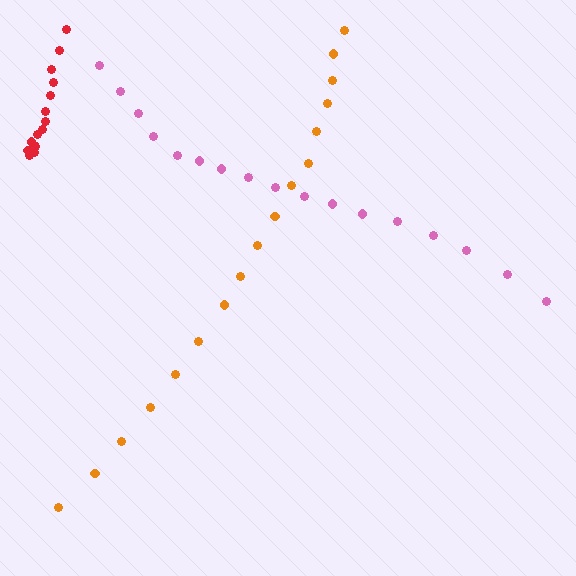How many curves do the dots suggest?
There are 3 distinct paths.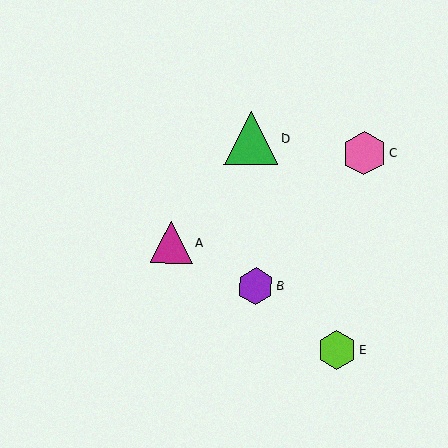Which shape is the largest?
The green triangle (labeled D) is the largest.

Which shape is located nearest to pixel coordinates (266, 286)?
The purple hexagon (labeled B) at (256, 286) is nearest to that location.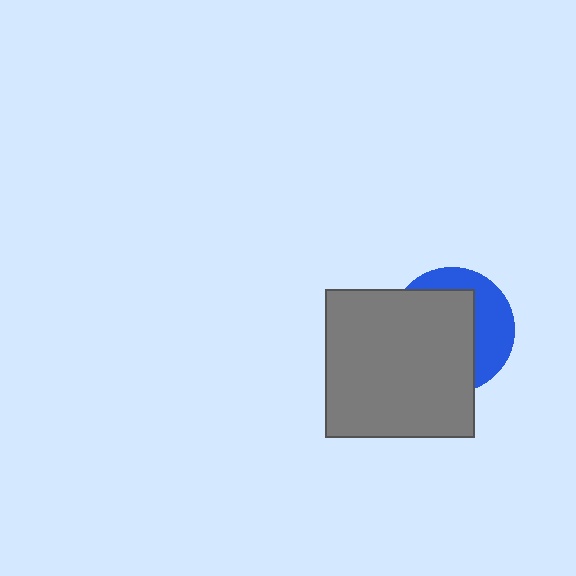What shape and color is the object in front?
The object in front is a gray square.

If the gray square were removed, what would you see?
You would see the complete blue circle.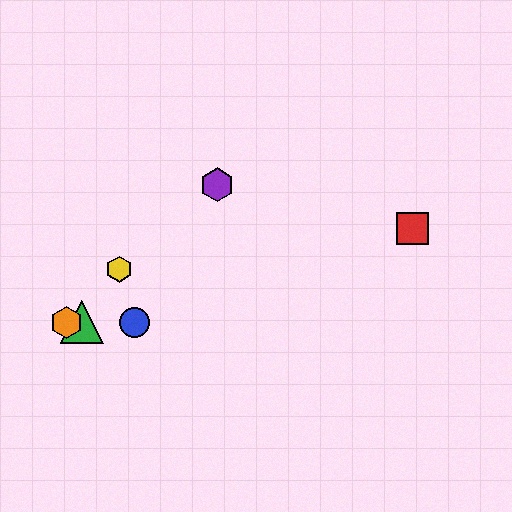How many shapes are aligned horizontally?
3 shapes (the blue circle, the green triangle, the orange hexagon) are aligned horizontally.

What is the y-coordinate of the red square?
The red square is at y≈228.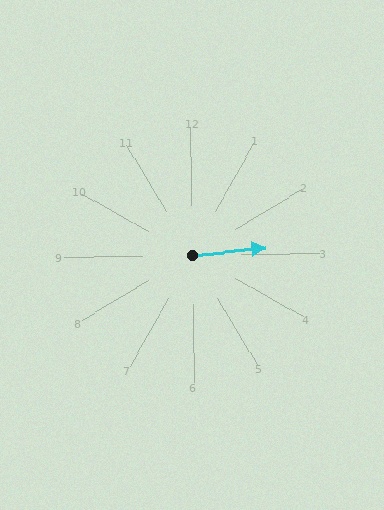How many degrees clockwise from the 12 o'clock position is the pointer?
Approximately 85 degrees.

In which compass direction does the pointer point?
East.